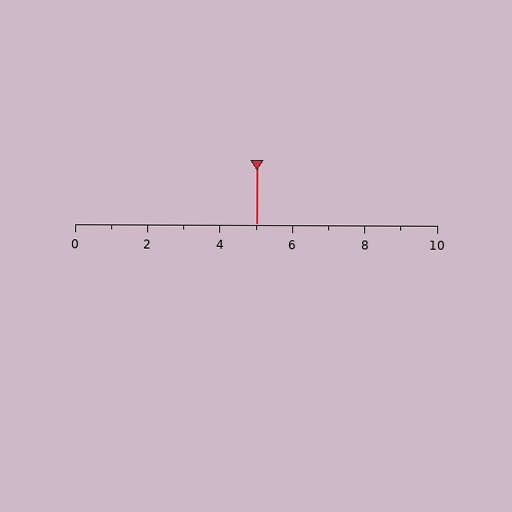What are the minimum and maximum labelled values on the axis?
The axis runs from 0 to 10.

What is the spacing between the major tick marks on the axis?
The major ticks are spaced 2 apart.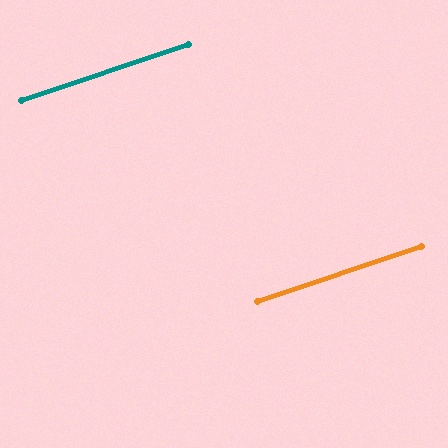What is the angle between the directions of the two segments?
Approximately 0 degrees.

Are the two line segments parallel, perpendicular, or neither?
Parallel — their directions differ by only 0.1°.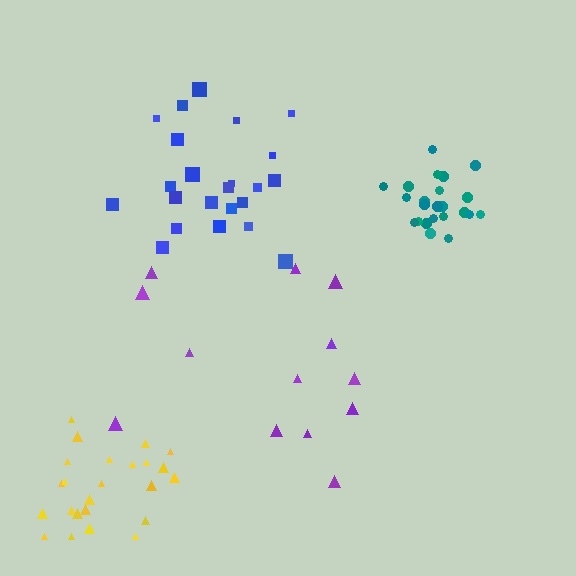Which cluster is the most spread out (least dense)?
Purple.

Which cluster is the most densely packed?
Teal.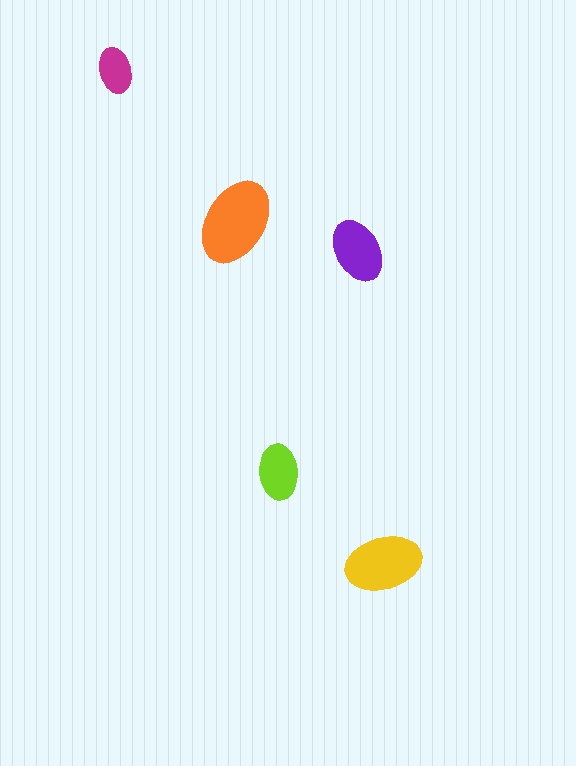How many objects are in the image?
There are 5 objects in the image.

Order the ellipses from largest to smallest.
the orange one, the yellow one, the purple one, the lime one, the magenta one.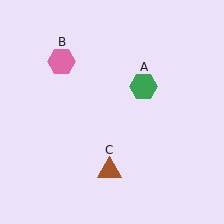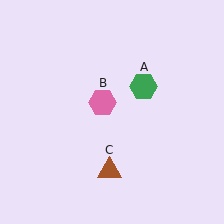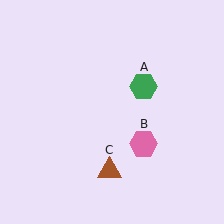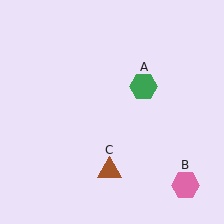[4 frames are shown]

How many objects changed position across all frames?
1 object changed position: pink hexagon (object B).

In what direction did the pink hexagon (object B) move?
The pink hexagon (object B) moved down and to the right.